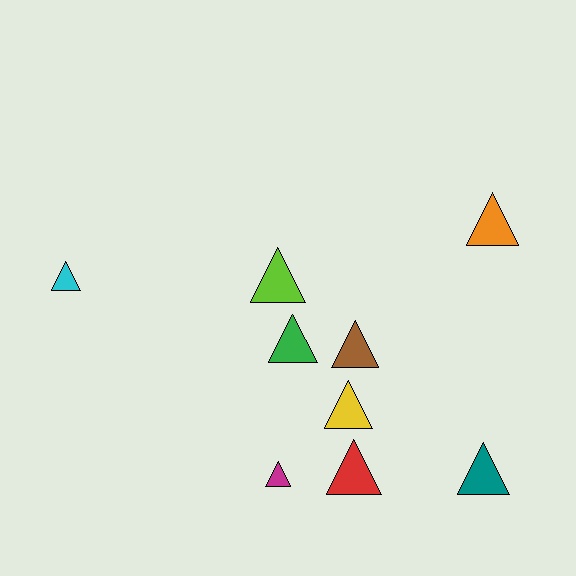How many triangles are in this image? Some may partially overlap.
There are 9 triangles.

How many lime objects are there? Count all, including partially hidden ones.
There is 1 lime object.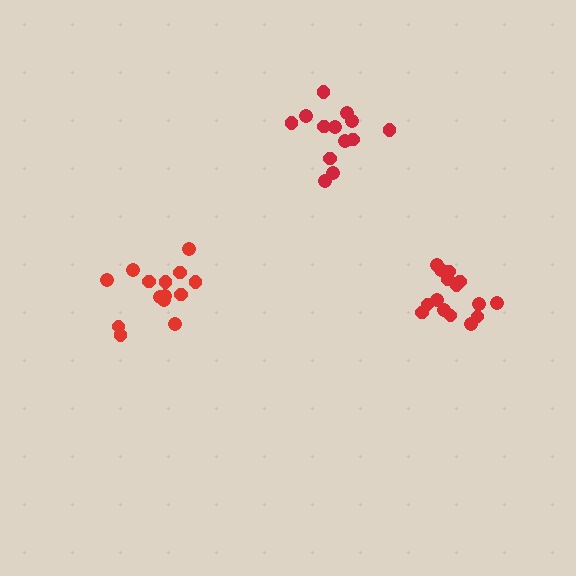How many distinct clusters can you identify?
There are 3 distinct clusters.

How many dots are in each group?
Group 1: 15 dots, Group 2: 14 dots, Group 3: 13 dots (42 total).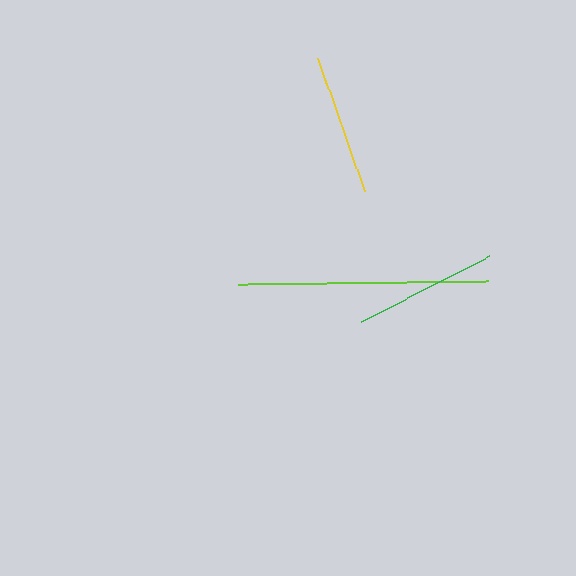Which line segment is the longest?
The lime line is the longest at approximately 251 pixels.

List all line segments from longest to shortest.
From longest to shortest: lime, green, yellow.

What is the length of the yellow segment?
The yellow segment is approximately 141 pixels long.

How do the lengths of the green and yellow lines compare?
The green and yellow lines are approximately the same length.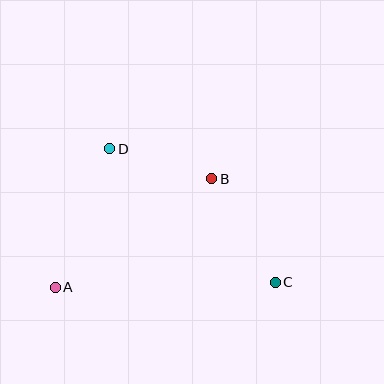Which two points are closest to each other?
Points B and D are closest to each other.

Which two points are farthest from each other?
Points A and C are farthest from each other.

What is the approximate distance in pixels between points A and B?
The distance between A and B is approximately 190 pixels.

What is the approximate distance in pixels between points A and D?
The distance between A and D is approximately 149 pixels.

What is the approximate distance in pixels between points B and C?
The distance between B and C is approximately 122 pixels.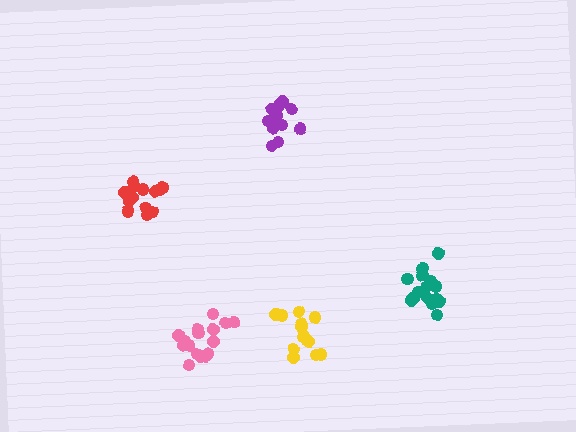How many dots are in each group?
Group 1: 12 dots, Group 2: 13 dots, Group 3: 16 dots, Group 4: 16 dots, Group 5: 13 dots (70 total).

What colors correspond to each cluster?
The clusters are colored: purple, yellow, pink, teal, red.